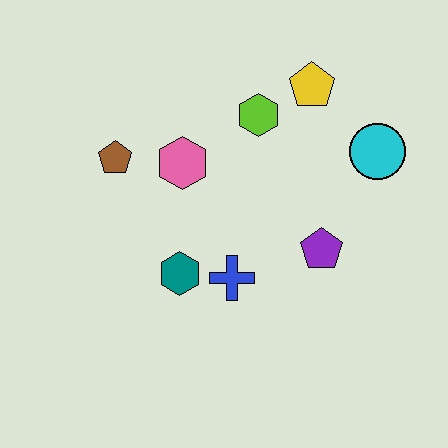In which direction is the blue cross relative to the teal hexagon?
The blue cross is to the right of the teal hexagon.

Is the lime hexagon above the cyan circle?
Yes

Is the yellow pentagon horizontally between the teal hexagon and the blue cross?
No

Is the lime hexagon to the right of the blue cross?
Yes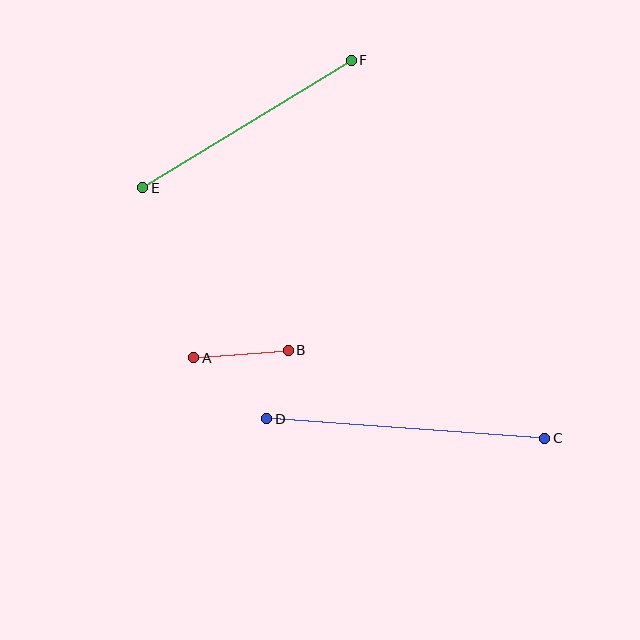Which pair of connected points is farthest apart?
Points C and D are farthest apart.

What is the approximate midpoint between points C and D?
The midpoint is at approximately (406, 428) pixels.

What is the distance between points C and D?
The distance is approximately 279 pixels.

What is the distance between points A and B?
The distance is approximately 95 pixels.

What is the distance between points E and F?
The distance is approximately 244 pixels.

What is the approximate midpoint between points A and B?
The midpoint is at approximately (241, 354) pixels.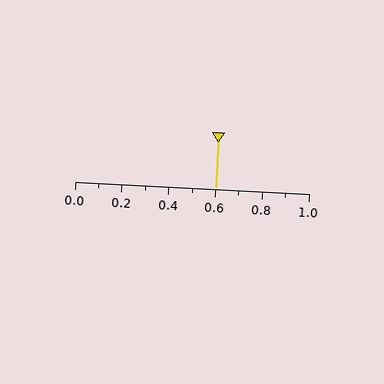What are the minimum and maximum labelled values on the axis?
The axis runs from 0.0 to 1.0.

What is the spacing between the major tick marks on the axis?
The major ticks are spaced 0.2 apart.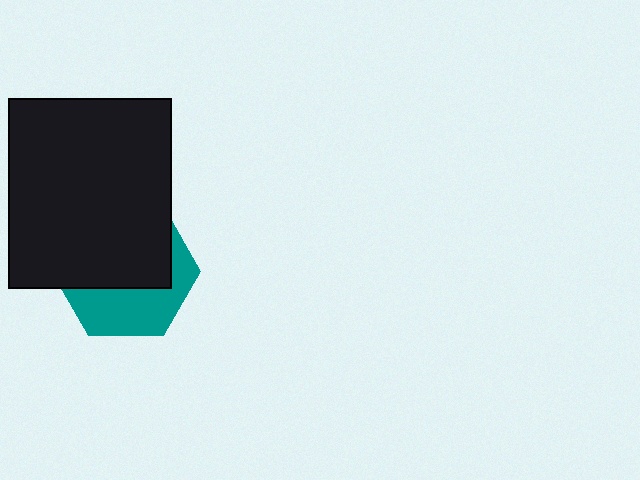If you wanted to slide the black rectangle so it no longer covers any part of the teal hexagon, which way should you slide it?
Slide it up — that is the most direct way to separate the two shapes.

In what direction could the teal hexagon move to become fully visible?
The teal hexagon could move down. That would shift it out from behind the black rectangle entirely.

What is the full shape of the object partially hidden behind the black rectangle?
The partially hidden object is a teal hexagon.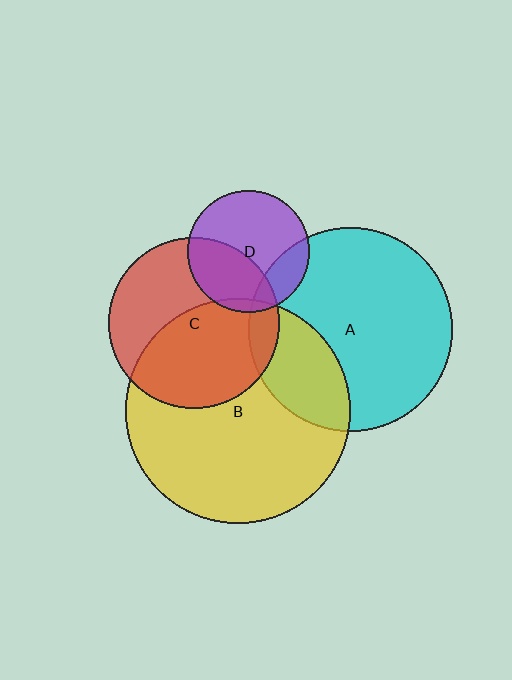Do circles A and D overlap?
Yes.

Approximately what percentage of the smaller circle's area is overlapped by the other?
Approximately 20%.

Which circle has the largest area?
Circle B (yellow).